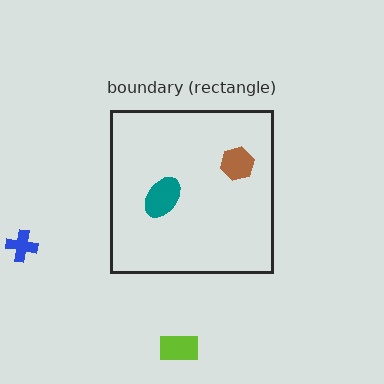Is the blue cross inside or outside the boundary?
Outside.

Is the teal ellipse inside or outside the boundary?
Inside.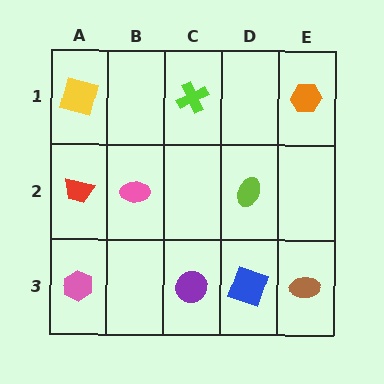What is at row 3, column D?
A blue square.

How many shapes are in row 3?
4 shapes.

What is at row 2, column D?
A lime ellipse.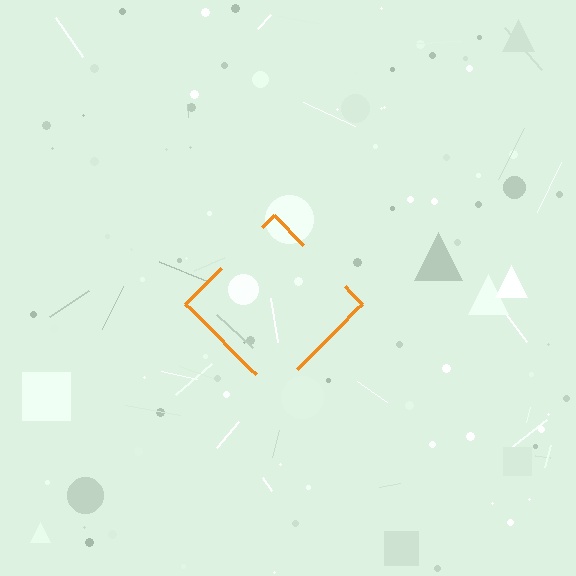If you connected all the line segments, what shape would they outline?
They would outline a diamond.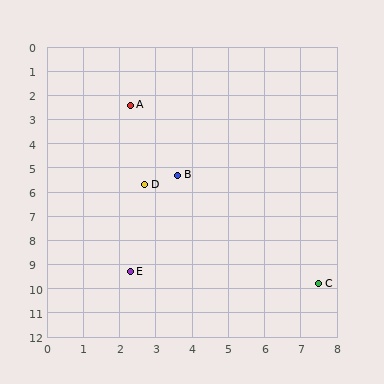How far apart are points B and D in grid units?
Points B and D are about 1.0 grid units apart.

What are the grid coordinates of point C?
Point C is at approximately (7.5, 9.8).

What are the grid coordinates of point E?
Point E is at approximately (2.3, 9.3).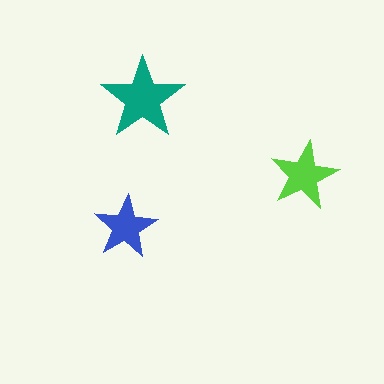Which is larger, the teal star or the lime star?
The teal one.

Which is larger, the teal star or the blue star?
The teal one.